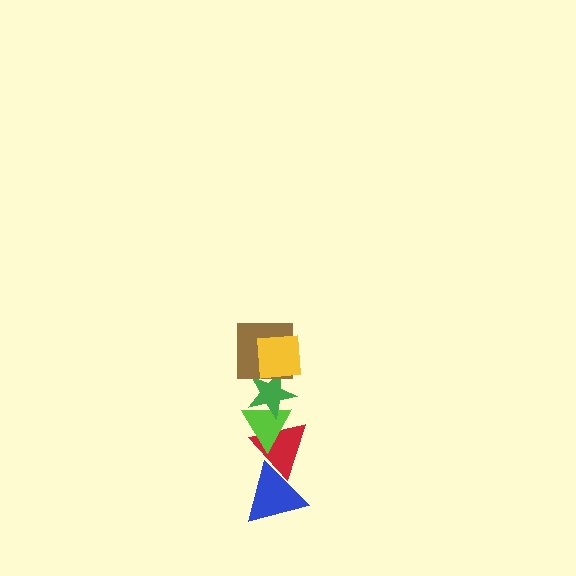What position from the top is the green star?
The green star is 3rd from the top.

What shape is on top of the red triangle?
The lime triangle is on top of the red triangle.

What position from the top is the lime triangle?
The lime triangle is 4th from the top.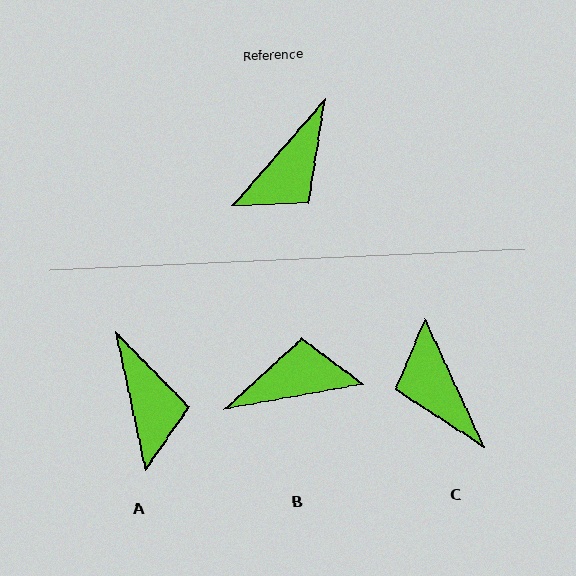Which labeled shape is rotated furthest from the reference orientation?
B, about 141 degrees away.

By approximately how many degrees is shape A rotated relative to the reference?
Approximately 53 degrees counter-clockwise.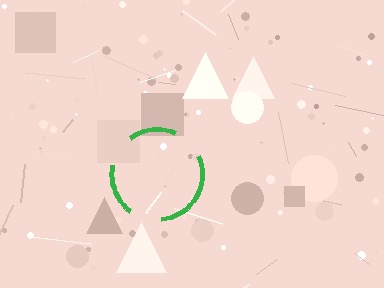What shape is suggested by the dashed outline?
The dashed outline suggests a circle.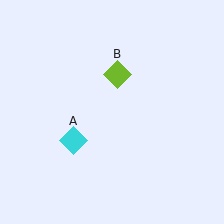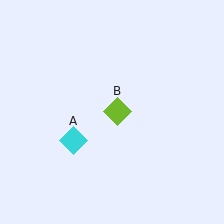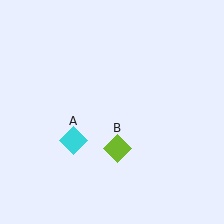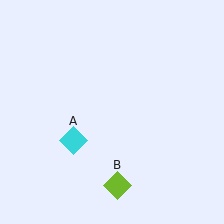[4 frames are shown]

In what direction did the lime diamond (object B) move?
The lime diamond (object B) moved down.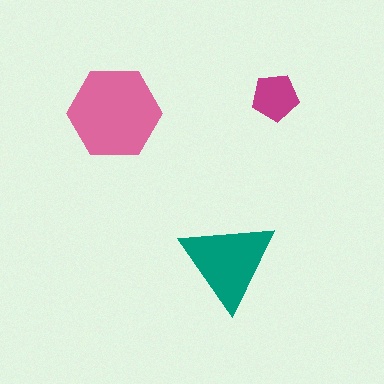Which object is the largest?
The pink hexagon.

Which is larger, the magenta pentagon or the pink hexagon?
The pink hexagon.